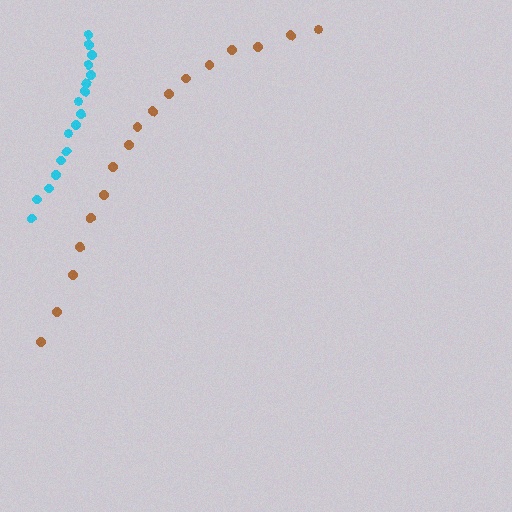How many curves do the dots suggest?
There are 2 distinct paths.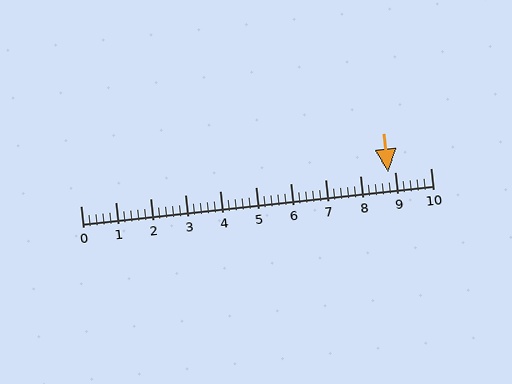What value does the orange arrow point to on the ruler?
The orange arrow points to approximately 8.8.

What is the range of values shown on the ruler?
The ruler shows values from 0 to 10.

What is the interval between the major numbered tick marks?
The major tick marks are spaced 1 units apart.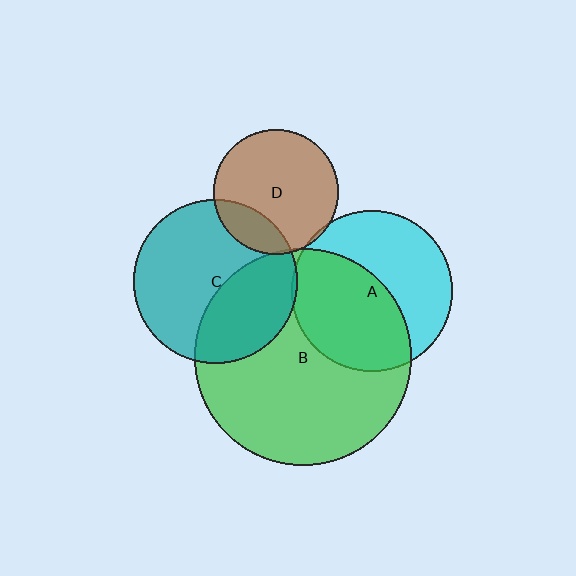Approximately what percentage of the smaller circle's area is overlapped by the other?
Approximately 20%.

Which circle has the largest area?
Circle B (green).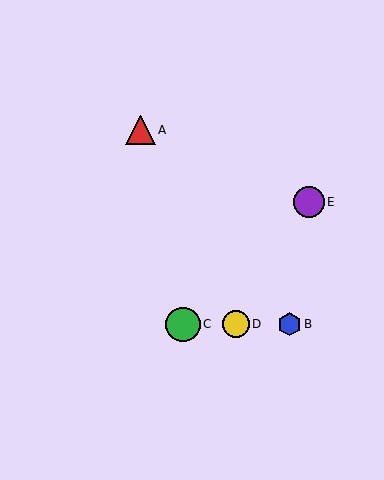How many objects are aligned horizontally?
3 objects (B, C, D) are aligned horizontally.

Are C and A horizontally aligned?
No, C is at y≈324 and A is at y≈130.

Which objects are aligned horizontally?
Objects B, C, D are aligned horizontally.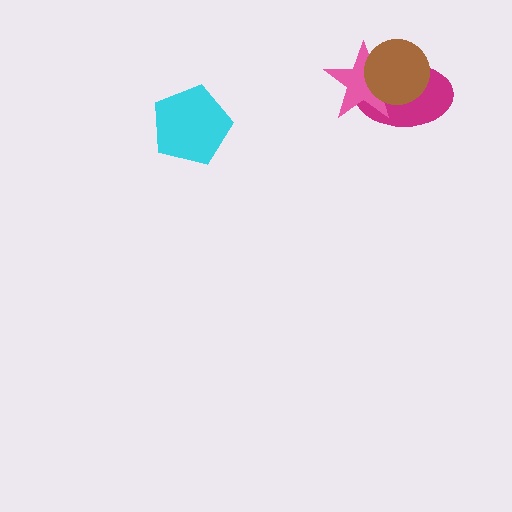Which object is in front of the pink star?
The brown circle is in front of the pink star.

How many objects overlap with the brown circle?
2 objects overlap with the brown circle.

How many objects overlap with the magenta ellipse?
2 objects overlap with the magenta ellipse.